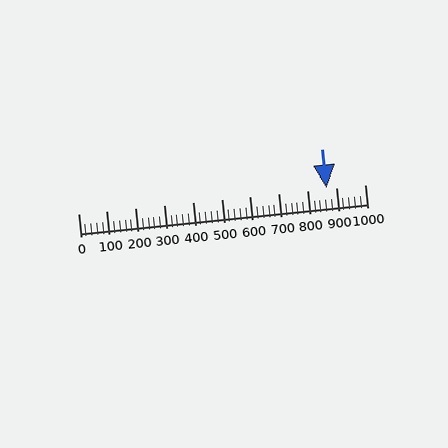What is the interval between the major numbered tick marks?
The major tick marks are spaced 100 units apart.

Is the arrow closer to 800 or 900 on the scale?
The arrow is closer to 900.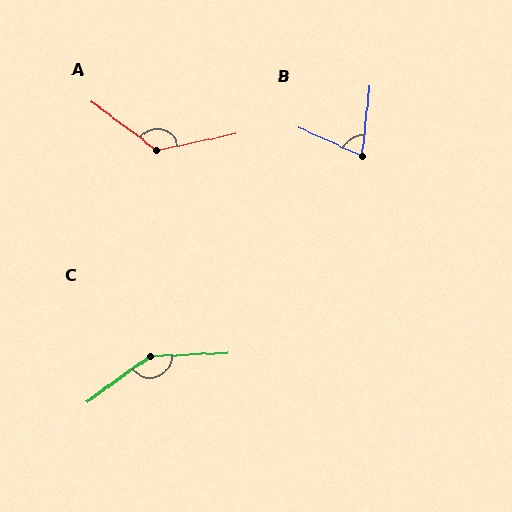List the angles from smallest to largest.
B (72°), A (131°), C (146°).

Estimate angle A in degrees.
Approximately 131 degrees.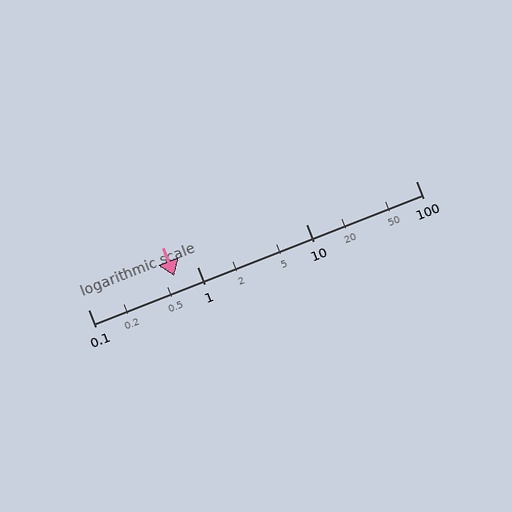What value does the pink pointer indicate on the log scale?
The pointer indicates approximately 0.62.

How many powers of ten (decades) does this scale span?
The scale spans 3 decades, from 0.1 to 100.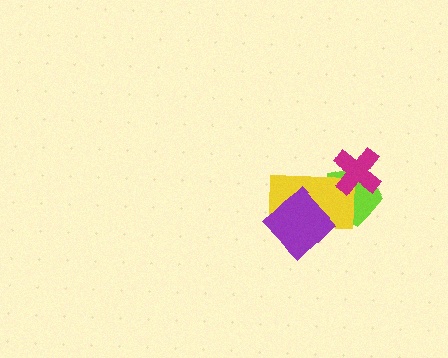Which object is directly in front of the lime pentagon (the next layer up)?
The yellow rectangle is directly in front of the lime pentagon.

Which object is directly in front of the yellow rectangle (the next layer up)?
The purple diamond is directly in front of the yellow rectangle.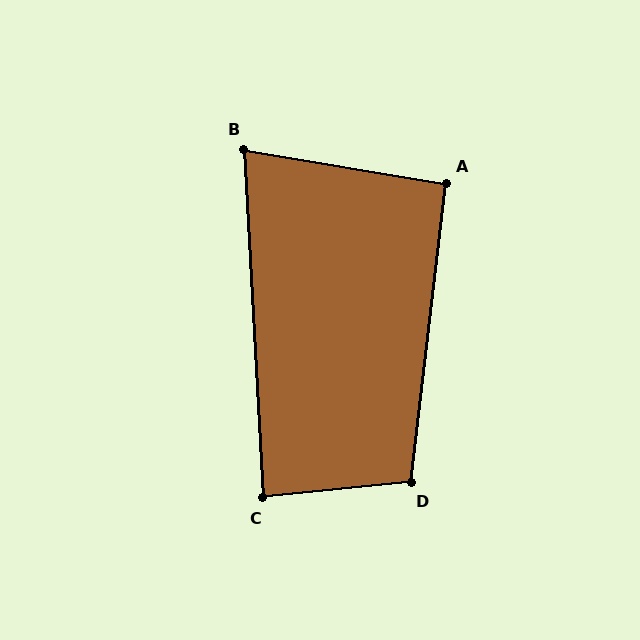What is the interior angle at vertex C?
Approximately 88 degrees (approximately right).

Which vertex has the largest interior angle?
D, at approximately 103 degrees.